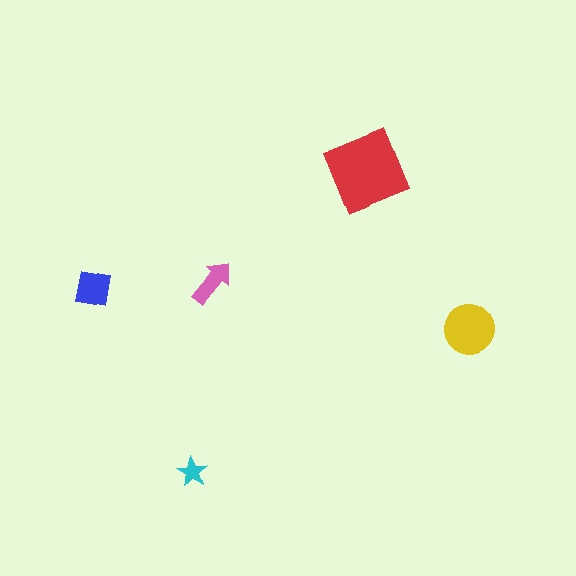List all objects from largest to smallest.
The red diamond, the yellow circle, the blue square, the pink arrow, the cyan star.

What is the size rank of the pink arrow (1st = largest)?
4th.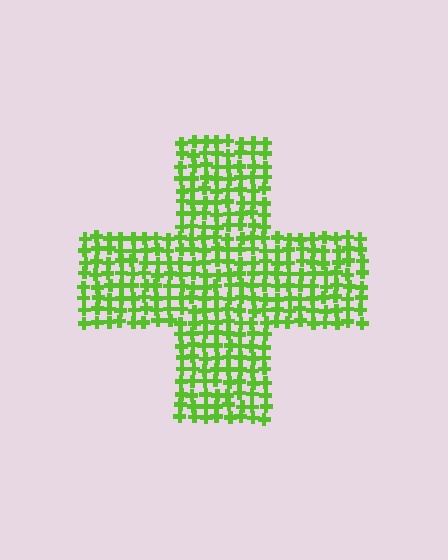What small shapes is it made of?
It is made of small crosses.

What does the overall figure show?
The overall figure shows a cross.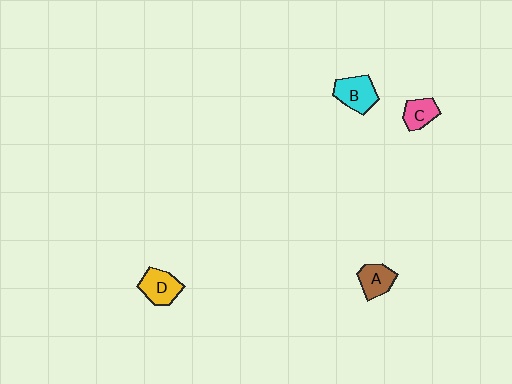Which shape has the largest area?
Shape B (cyan).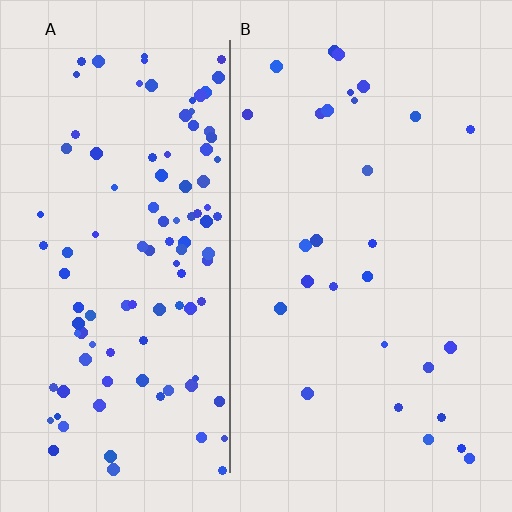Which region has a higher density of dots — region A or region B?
A (the left).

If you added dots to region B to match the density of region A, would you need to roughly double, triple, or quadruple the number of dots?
Approximately quadruple.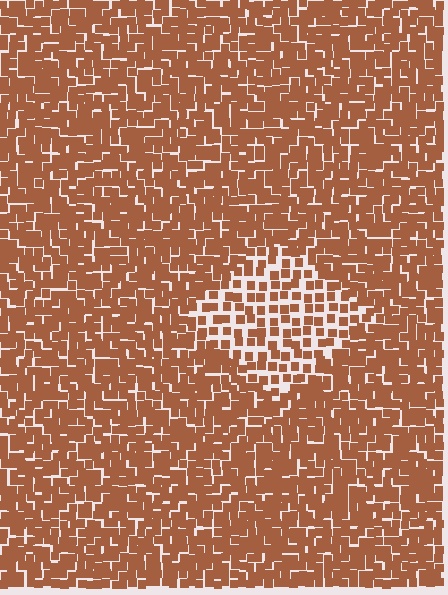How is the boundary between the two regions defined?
The boundary is defined by a change in element density (approximately 1.9x ratio). All elements are the same color, size, and shape.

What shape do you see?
I see a diamond.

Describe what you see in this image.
The image contains small brown elements arranged at two different densities. A diamond-shaped region is visible where the elements are less densely packed than the surrounding area.